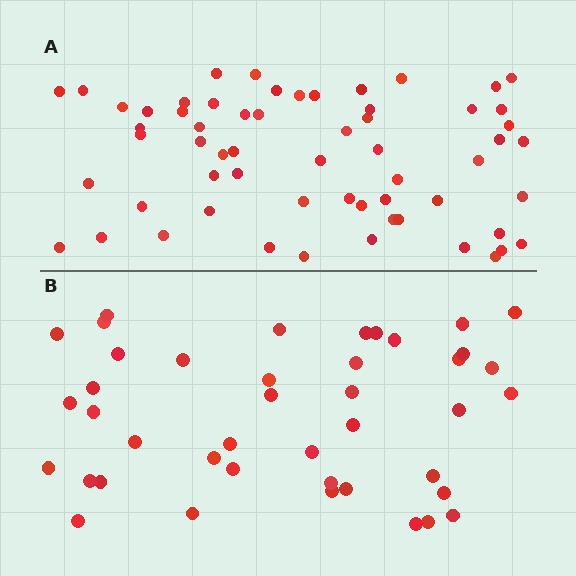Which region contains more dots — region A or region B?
Region A (the top region) has more dots.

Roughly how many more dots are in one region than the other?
Region A has approximately 20 more dots than region B.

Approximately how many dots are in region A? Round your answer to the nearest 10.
About 60 dots.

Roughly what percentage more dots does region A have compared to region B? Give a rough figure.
About 45% more.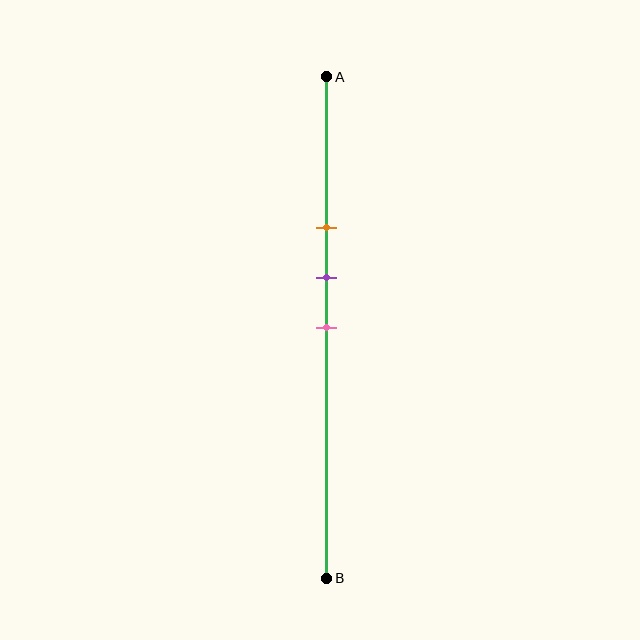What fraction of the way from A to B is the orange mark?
The orange mark is approximately 30% (0.3) of the way from A to B.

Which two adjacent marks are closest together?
The purple and pink marks are the closest adjacent pair.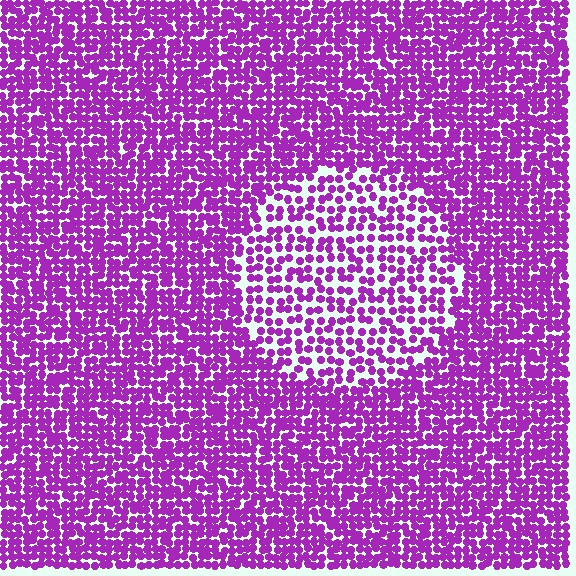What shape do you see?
I see a circle.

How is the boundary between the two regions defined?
The boundary is defined by a change in element density (approximately 1.8x ratio). All elements are the same color, size, and shape.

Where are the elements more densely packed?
The elements are more densely packed outside the circle boundary.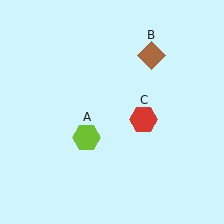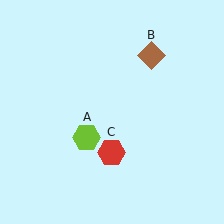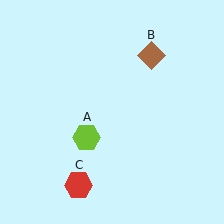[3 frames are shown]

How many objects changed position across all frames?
1 object changed position: red hexagon (object C).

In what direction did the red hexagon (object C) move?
The red hexagon (object C) moved down and to the left.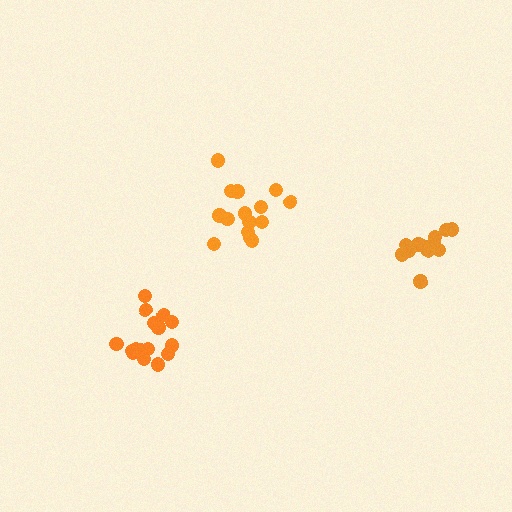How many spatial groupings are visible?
There are 3 spatial groupings.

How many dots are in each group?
Group 1: 12 dots, Group 2: 15 dots, Group 3: 17 dots (44 total).